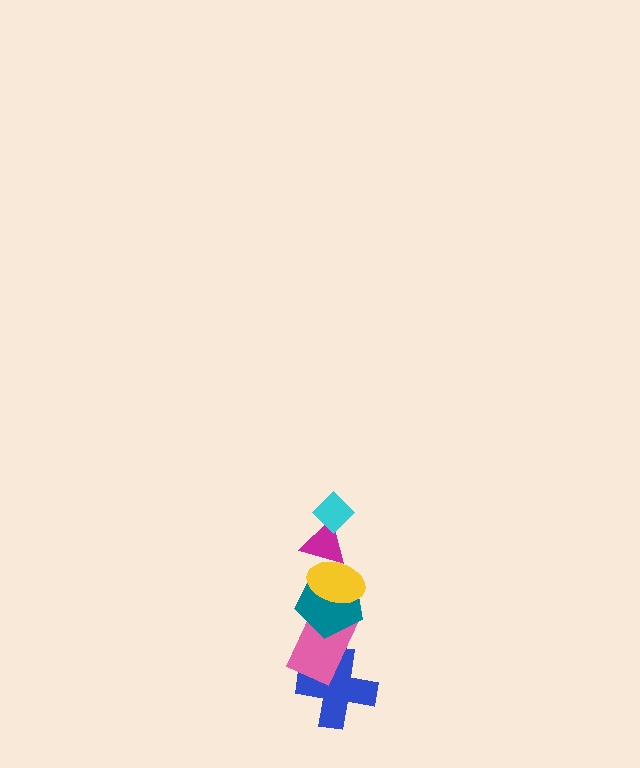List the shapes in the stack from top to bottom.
From top to bottom: the cyan diamond, the magenta triangle, the yellow ellipse, the teal pentagon, the pink rectangle, the blue cross.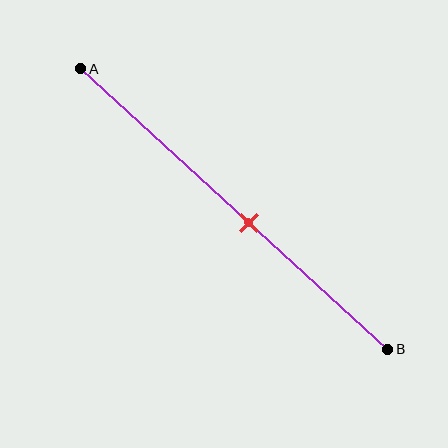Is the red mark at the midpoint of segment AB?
No, the mark is at about 55% from A, not at the 50% midpoint.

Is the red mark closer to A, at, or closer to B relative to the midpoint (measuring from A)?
The red mark is closer to point B than the midpoint of segment AB.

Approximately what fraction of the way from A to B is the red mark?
The red mark is approximately 55% of the way from A to B.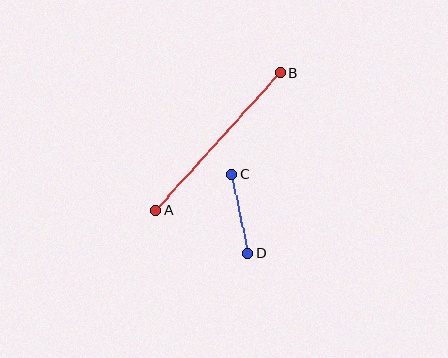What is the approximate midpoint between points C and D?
The midpoint is at approximately (240, 214) pixels.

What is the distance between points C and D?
The distance is approximately 81 pixels.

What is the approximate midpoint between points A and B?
The midpoint is at approximately (218, 142) pixels.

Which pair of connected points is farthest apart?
Points A and B are farthest apart.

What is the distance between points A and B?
The distance is approximately 185 pixels.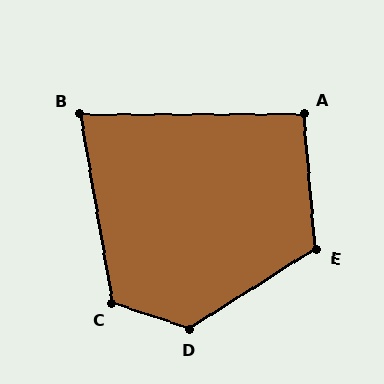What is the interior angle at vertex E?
Approximately 117 degrees (obtuse).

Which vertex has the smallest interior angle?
B, at approximately 80 degrees.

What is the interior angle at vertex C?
Approximately 118 degrees (obtuse).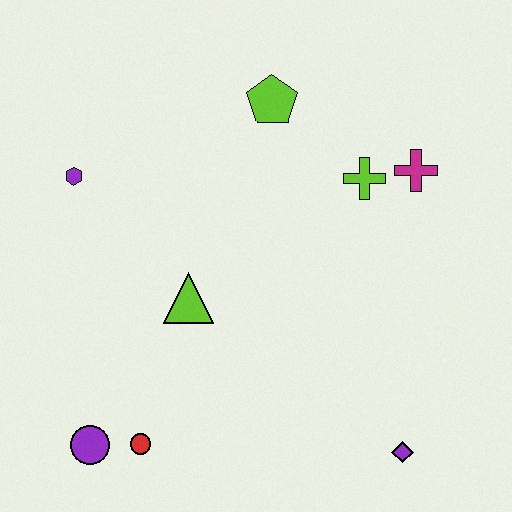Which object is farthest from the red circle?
The magenta cross is farthest from the red circle.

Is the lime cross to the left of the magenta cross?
Yes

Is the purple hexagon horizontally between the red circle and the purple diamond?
No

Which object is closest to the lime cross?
The magenta cross is closest to the lime cross.